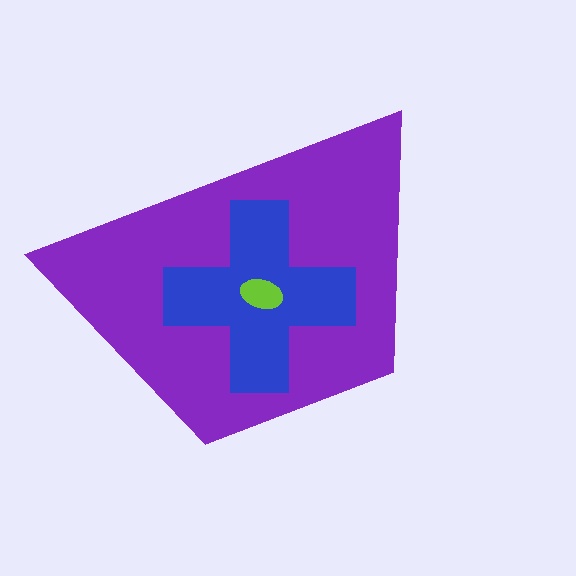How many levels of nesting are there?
3.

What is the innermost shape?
The lime ellipse.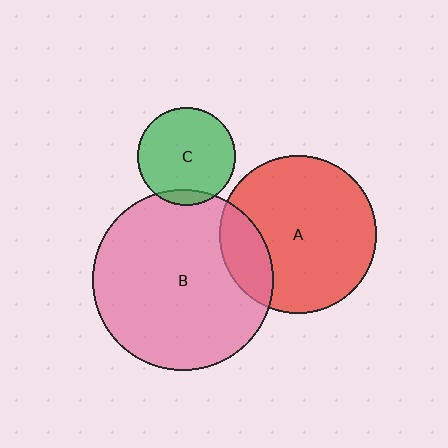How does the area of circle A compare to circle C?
Approximately 2.6 times.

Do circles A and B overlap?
Yes.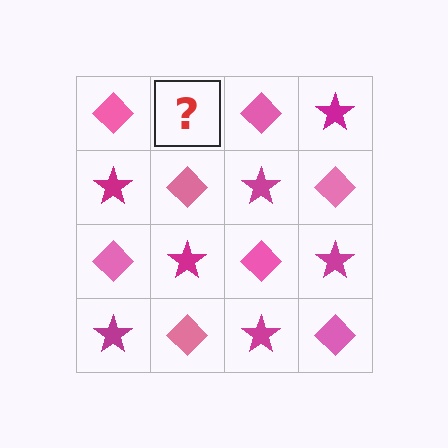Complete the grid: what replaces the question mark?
The question mark should be replaced with a magenta star.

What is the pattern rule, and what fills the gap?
The rule is that it alternates pink diamond and magenta star in a checkerboard pattern. The gap should be filled with a magenta star.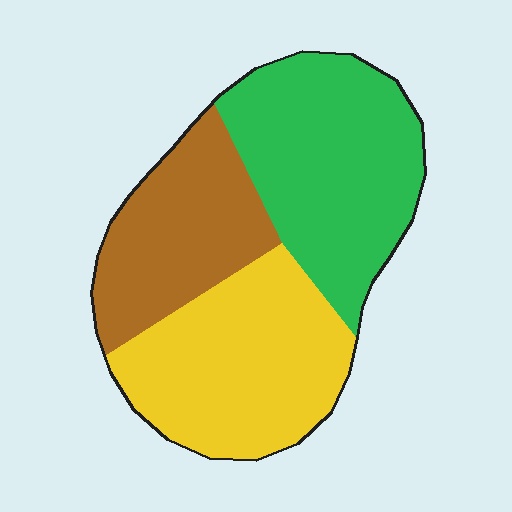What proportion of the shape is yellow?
Yellow covers 36% of the shape.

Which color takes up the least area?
Brown, at roughly 25%.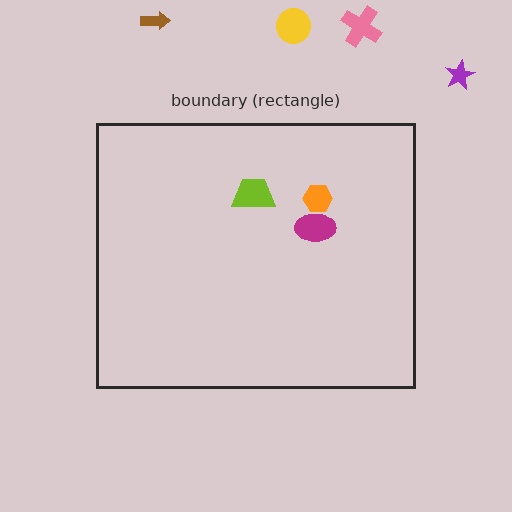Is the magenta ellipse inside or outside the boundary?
Inside.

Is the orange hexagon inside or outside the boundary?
Inside.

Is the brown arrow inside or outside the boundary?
Outside.